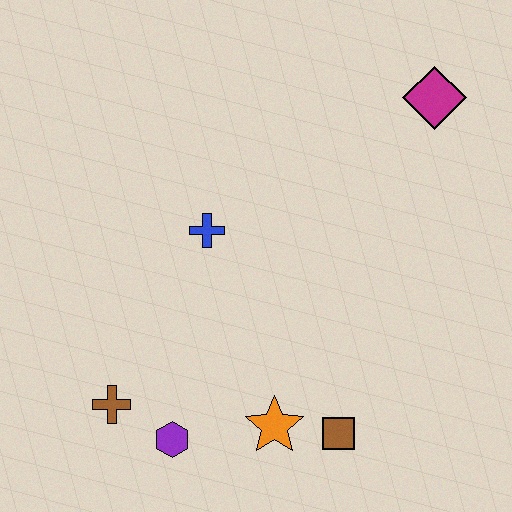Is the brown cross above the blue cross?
No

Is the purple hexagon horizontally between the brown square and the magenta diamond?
No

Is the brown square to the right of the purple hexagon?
Yes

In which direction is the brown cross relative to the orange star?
The brown cross is to the left of the orange star.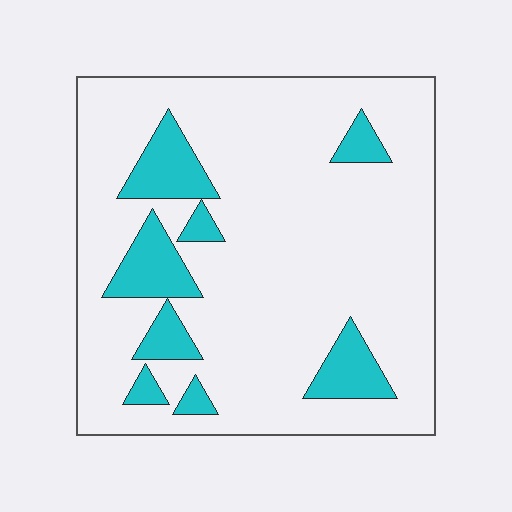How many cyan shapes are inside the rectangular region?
8.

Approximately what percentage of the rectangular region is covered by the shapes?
Approximately 15%.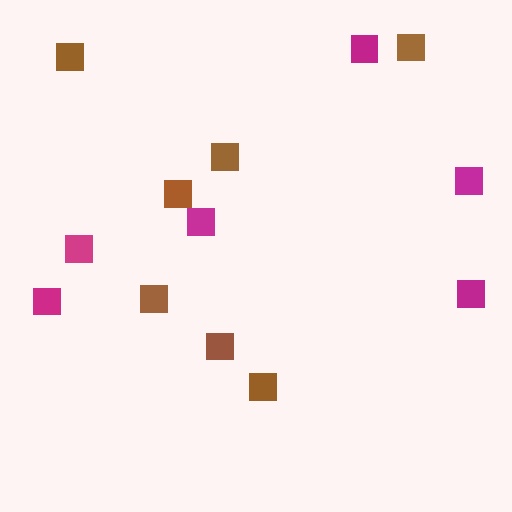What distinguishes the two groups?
There are 2 groups: one group of brown squares (7) and one group of magenta squares (6).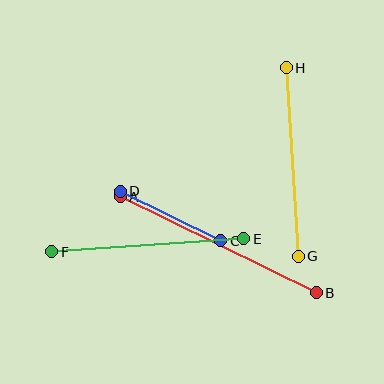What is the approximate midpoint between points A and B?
The midpoint is at approximately (218, 245) pixels.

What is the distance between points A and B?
The distance is approximately 218 pixels.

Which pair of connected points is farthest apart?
Points A and B are farthest apart.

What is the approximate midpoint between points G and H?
The midpoint is at approximately (292, 162) pixels.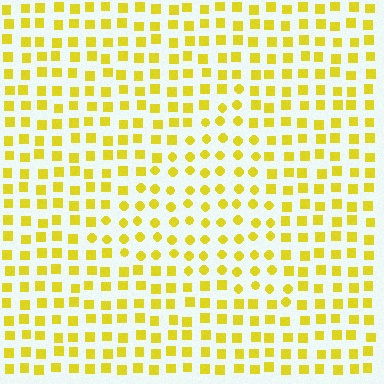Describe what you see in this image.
The image is filled with small yellow elements arranged in a uniform grid. A triangle-shaped region contains circles, while the surrounding area contains squares. The boundary is defined purely by the change in element shape.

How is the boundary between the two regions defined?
The boundary is defined by a change in element shape: circles inside vs. squares outside. All elements share the same color and spacing.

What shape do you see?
I see a triangle.